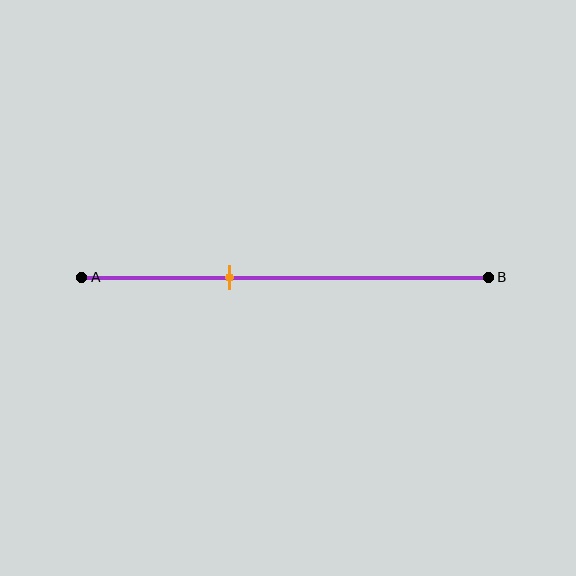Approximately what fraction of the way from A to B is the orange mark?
The orange mark is approximately 35% of the way from A to B.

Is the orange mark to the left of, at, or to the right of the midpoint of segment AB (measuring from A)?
The orange mark is to the left of the midpoint of segment AB.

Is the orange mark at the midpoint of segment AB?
No, the mark is at about 35% from A, not at the 50% midpoint.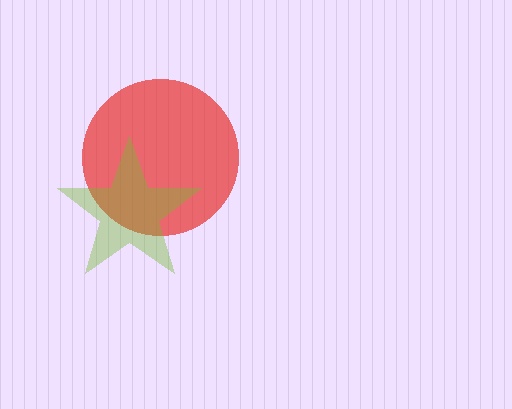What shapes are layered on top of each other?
The layered shapes are: a red circle, a lime star.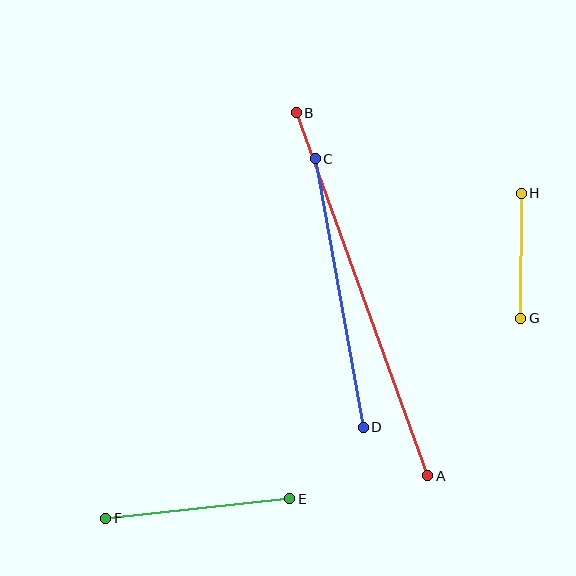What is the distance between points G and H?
The distance is approximately 125 pixels.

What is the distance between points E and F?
The distance is approximately 185 pixels.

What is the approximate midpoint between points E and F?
The midpoint is at approximately (198, 508) pixels.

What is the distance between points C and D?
The distance is approximately 273 pixels.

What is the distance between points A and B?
The distance is approximately 386 pixels.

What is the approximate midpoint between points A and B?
The midpoint is at approximately (362, 294) pixels.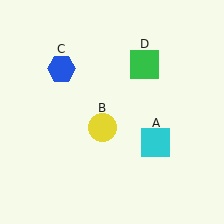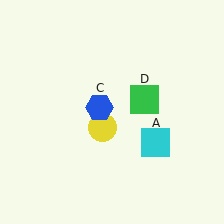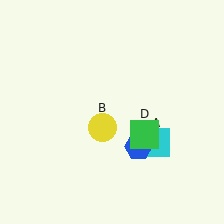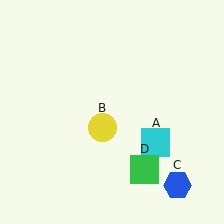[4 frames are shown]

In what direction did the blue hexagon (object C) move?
The blue hexagon (object C) moved down and to the right.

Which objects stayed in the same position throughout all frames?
Cyan square (object A) and yellow circle (object B) remained stationary.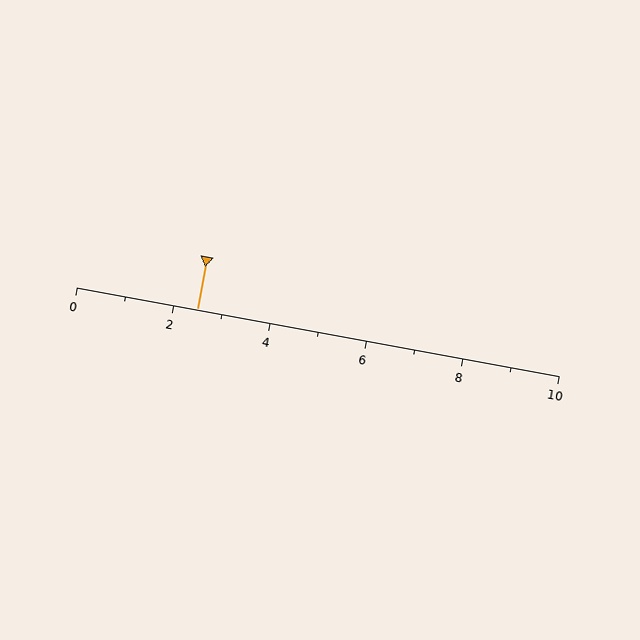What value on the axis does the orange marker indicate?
The marker indicates approximately 2.5.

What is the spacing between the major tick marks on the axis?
The major ticks are spaced 2 apart.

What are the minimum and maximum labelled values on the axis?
The axis runs from 0 to 10.